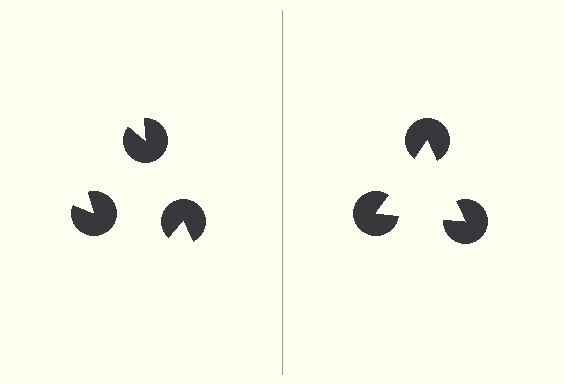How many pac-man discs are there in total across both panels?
6 — 3 on each side.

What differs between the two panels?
The pac-man discs are positioned identically on both sides; only the wedge orientations differ. On the right they align to a triangle; on the left they are misaligned.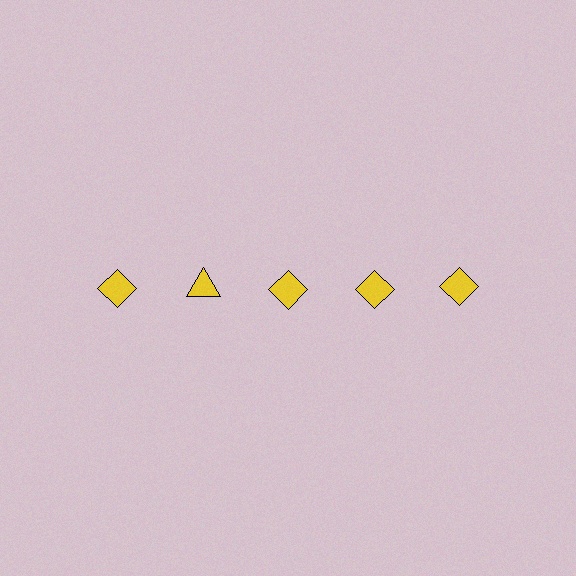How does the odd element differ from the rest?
It has a different shape: triangle instead of diamond.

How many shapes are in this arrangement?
There are 5 shapes arranged in a grid pattern.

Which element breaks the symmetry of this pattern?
The yellow triangle in the top row, second from left column breaks the symmetry. All other shapes are yellow diamonds.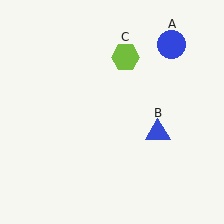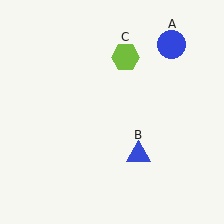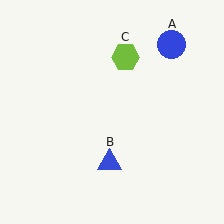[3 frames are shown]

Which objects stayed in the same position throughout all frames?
Blue circle (object A) and lime hexagon (object C) remained stationary.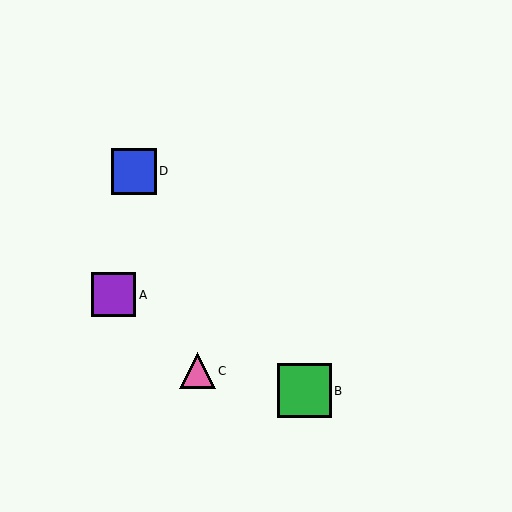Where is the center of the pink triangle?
The center of the pink triangle is at (197, 371).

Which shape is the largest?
The green square (labeled B) is the largest.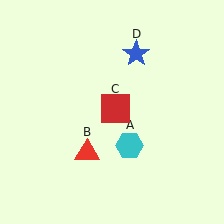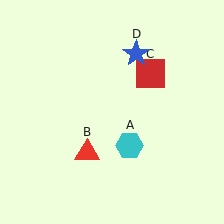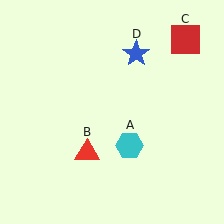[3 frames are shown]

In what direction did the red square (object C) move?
The red square (object C) moved up and to the right.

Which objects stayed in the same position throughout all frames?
Cyan hexagon (object A) and red triangle (object B) and blue star (object D) remained stationary.